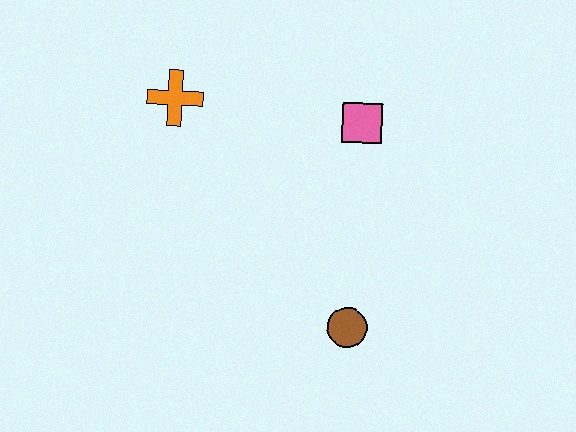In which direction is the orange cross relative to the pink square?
The orange cross is to the left of the pink square.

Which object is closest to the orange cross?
The pink square is closest to the orange cross.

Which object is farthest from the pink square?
The brown circle is farthest from the pink square.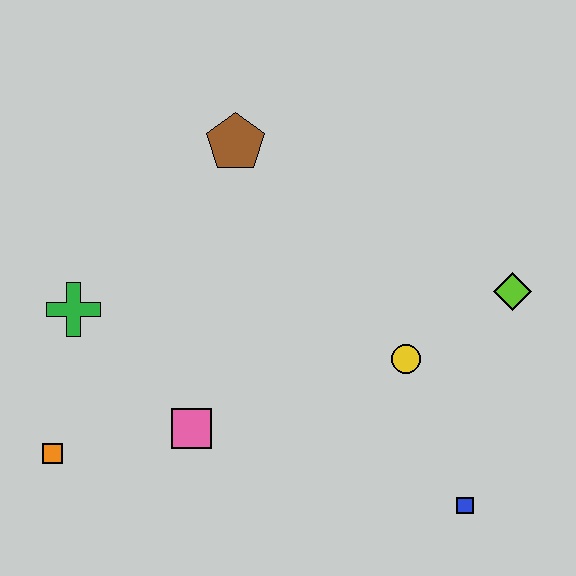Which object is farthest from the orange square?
The lime diamond is farthest from the orange square.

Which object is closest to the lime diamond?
The yellow circle is closest to the lime diamond.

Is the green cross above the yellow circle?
Yes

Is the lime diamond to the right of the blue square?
Yes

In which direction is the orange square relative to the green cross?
The orange square is below the green cross.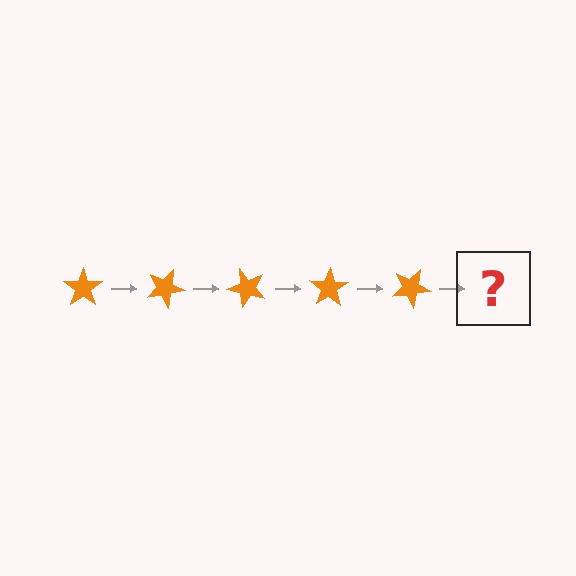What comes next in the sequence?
The next element should be an orange star rotated 125 degrees.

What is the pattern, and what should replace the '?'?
The pattern is that the star rotates 25 degrees each step. The '?' should be an orange star rotated 125 degrees.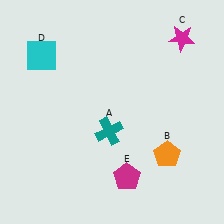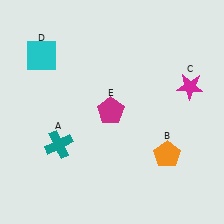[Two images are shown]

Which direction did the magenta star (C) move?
The magenta star (C) moved down.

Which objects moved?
The objects that moved are: the teal cross (A), the magenta star (C), the magenta pentagon (E).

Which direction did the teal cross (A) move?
The teal cross (A) moved left.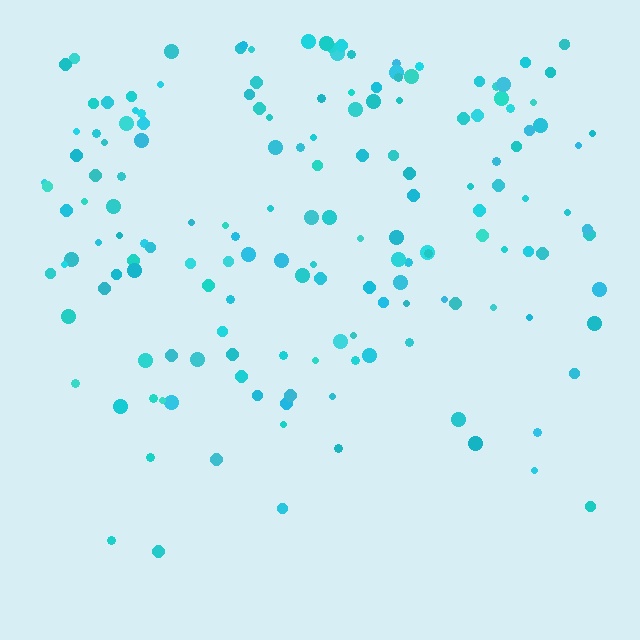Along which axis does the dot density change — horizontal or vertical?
Vertical.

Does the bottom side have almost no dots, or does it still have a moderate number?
Still a moderate number, just noticeably fewer than the top.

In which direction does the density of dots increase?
From bottom to top, with the top side densest.